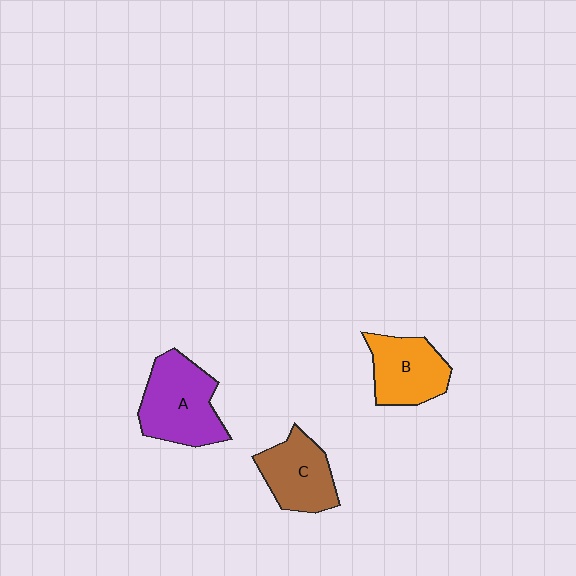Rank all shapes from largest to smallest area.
From largest to smallest: A (purple), B (orange), C (brown).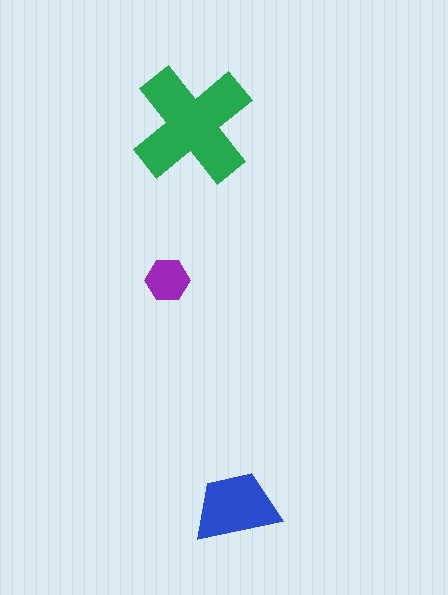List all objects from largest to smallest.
The green cross, the blue trapezoid, the purple hexagon.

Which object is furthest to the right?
The blue trapezoid is rightmost.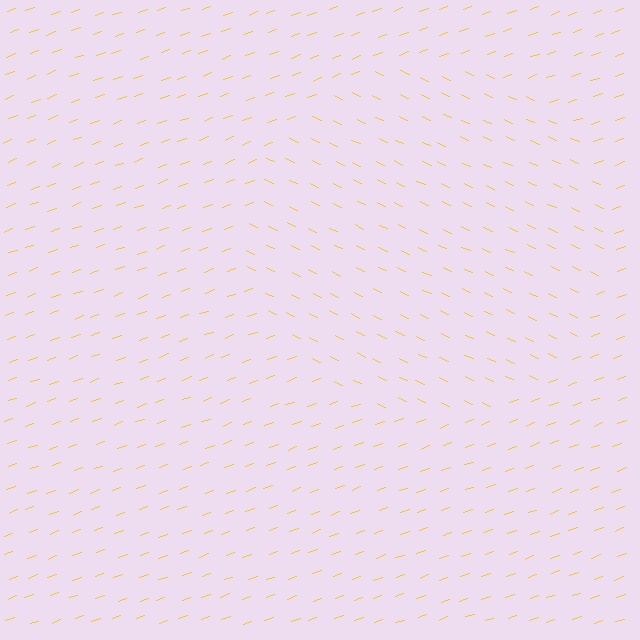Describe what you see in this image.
The image is filled with small yellow line segments. A circle region in the image has lines oriented differently from the surrounding lines, creating a visible texture boundary.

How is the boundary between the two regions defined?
The boundary is defined purely by a change in line orientation (approximately 45 degrees difference). All lines are the same color and thickness.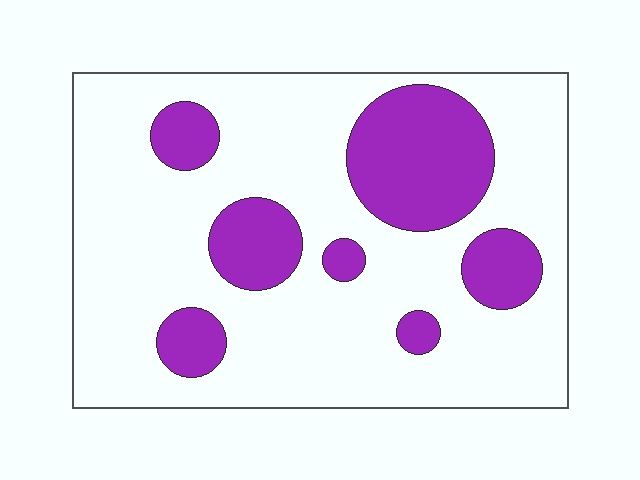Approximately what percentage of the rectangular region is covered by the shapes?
Approximately 25%.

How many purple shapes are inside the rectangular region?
7.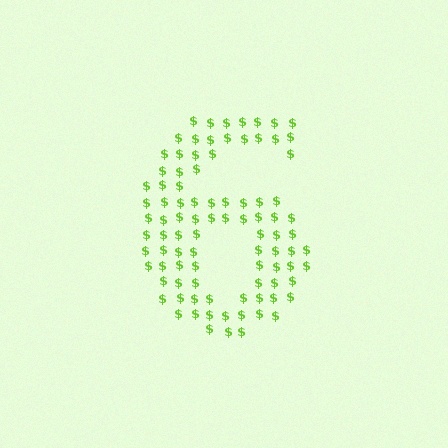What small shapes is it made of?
It is made of small dollar signs.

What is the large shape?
The large shape is the digit 6.